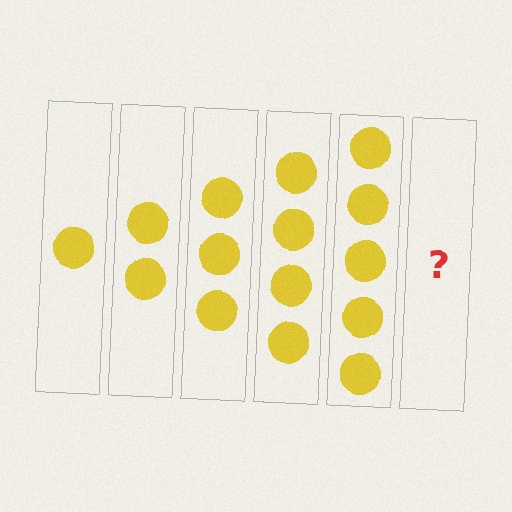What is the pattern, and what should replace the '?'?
The pattern is that each step adds one more circle. The '?' should be 6 circles.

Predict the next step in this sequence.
The next step is 6 circles.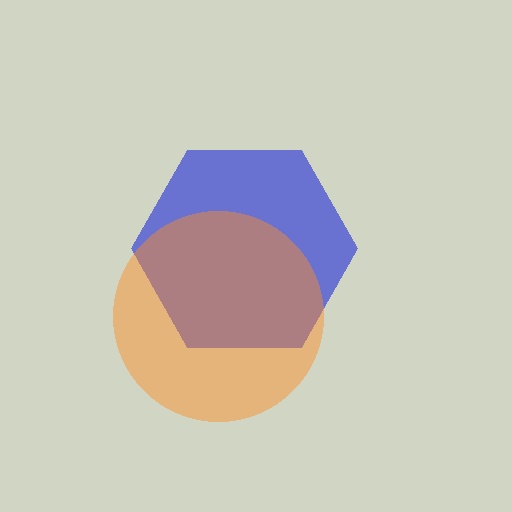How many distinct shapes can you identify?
There are 2 distinct shapes: a blue hexagon, an orange circle.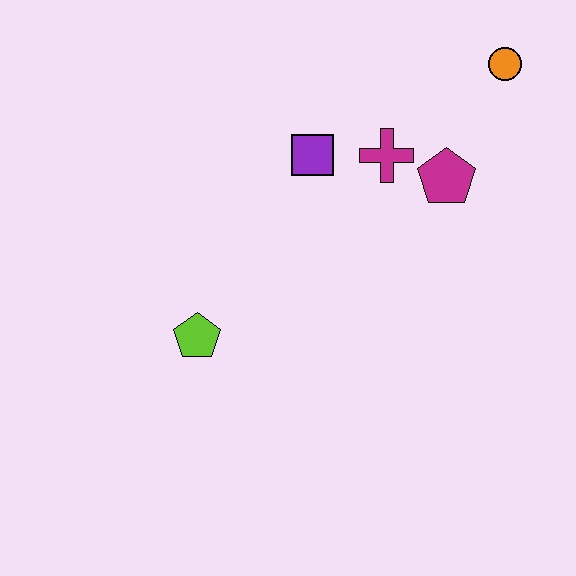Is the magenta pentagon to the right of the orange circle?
No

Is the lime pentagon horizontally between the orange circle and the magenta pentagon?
No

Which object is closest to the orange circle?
The magenta pentagon is closest to the orange circle.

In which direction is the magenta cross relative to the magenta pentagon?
The magenta cross is to the left of the magenta pentagon.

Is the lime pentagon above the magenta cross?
No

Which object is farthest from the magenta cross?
The lime pentagon is farthest from the magenta cross.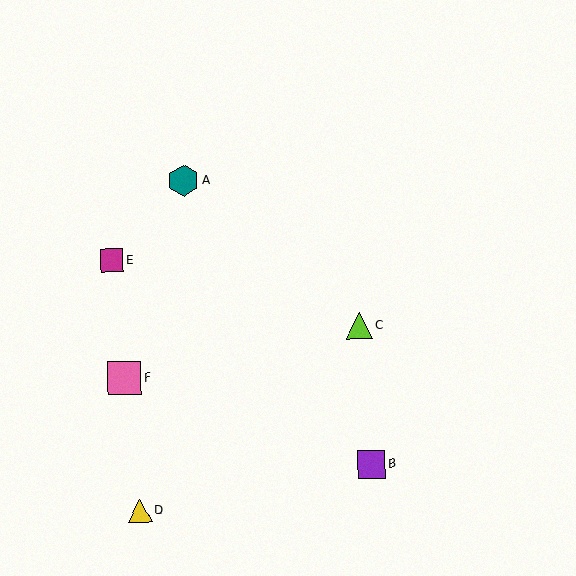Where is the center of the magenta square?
The center of the magenta square is at (112, 260).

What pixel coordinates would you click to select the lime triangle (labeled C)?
Click at (359, 326) to select the lime triangle C.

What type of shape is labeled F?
Shape F is a pink square.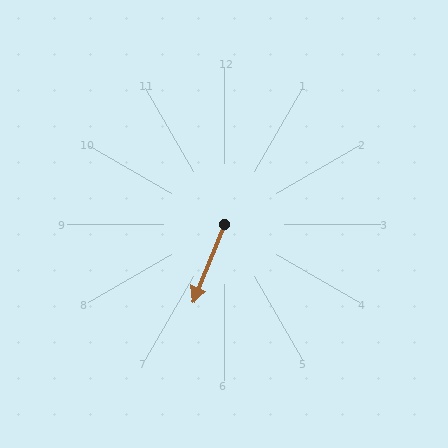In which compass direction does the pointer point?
South.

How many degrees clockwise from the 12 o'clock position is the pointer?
Approximately 202 degrees.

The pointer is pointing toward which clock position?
Roughly 7 o'clock.